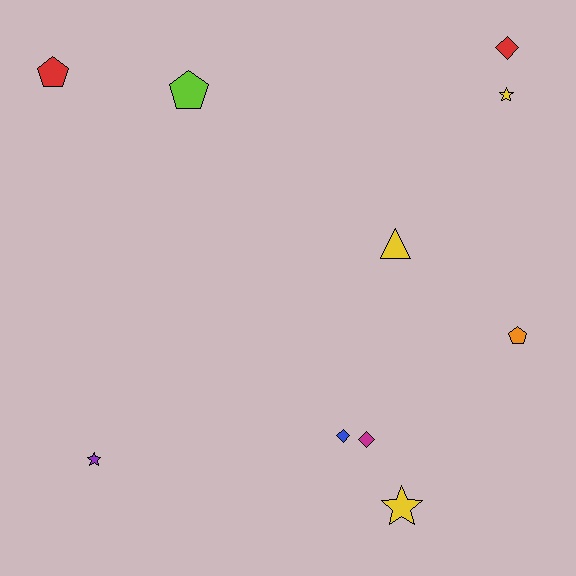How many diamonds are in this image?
There are 3 diamonds.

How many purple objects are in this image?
There is 1 purple object.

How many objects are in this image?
There are 10 objects.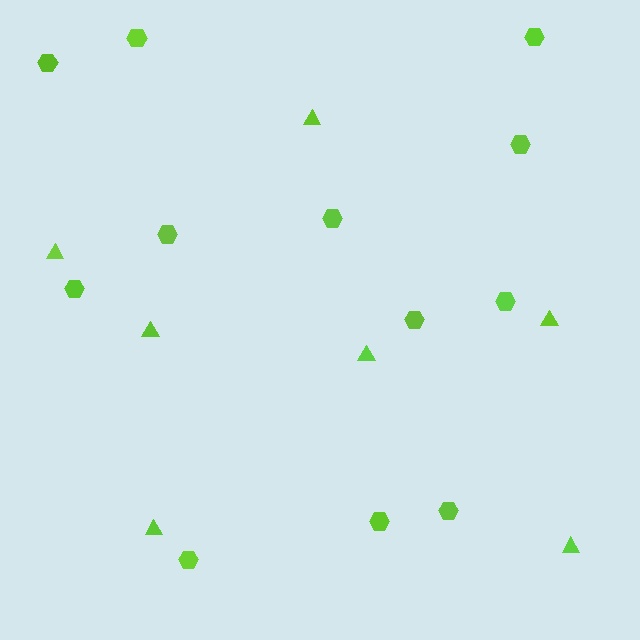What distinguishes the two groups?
There are 2 groups: one group of hexagons (12) and one group of triangles (7).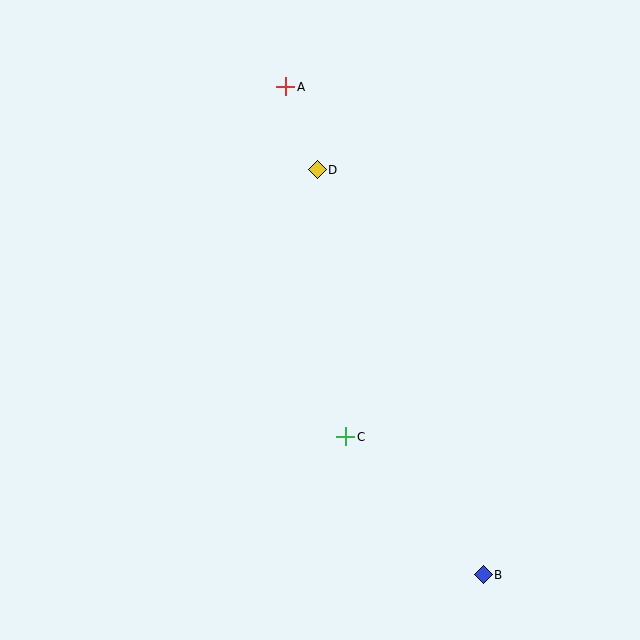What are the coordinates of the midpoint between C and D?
The midpoint between C and D is at (331, 303).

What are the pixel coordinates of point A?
Point A is at (286, 87).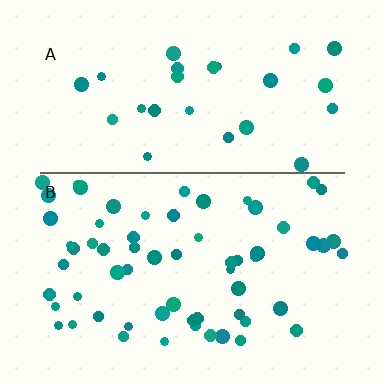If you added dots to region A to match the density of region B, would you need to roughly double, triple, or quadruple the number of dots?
Approximately double.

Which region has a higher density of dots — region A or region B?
B (the bottom).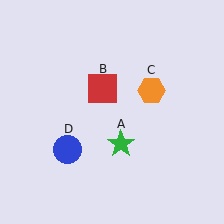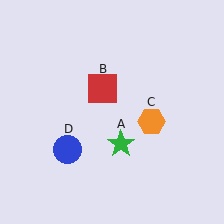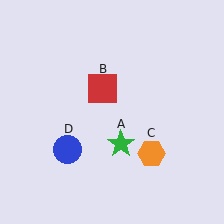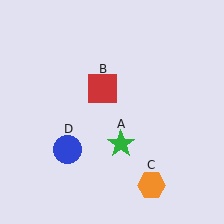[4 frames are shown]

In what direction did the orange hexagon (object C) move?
The orange hexagon (object C) moved down.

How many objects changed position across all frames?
1 object changed position: orange hexagon (object C).